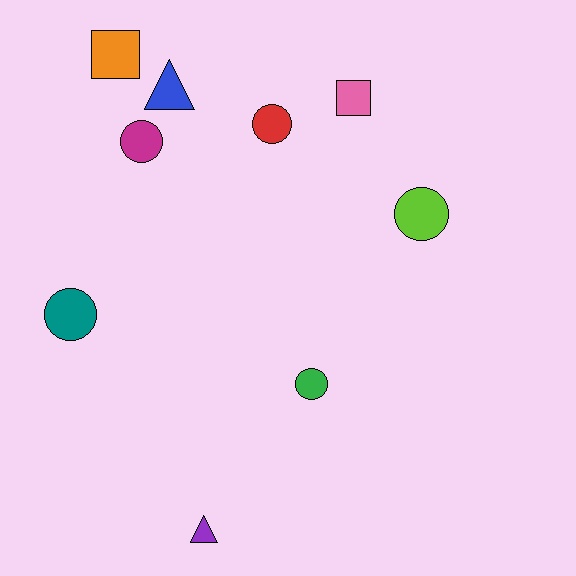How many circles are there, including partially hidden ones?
There are 5 circles.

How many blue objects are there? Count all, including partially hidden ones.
There is 1 blue object.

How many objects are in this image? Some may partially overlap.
There are 9 objects.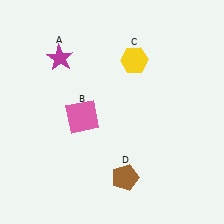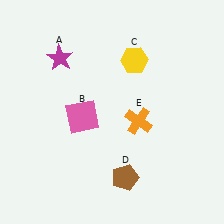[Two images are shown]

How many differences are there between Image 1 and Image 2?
There is 1 difference between the two images.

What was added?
An orange cross (E) was added in Image 2.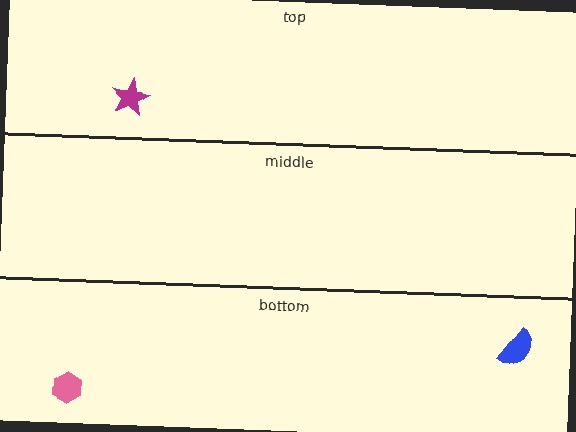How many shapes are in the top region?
1.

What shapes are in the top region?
The magenta star.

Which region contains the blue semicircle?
The bottom region.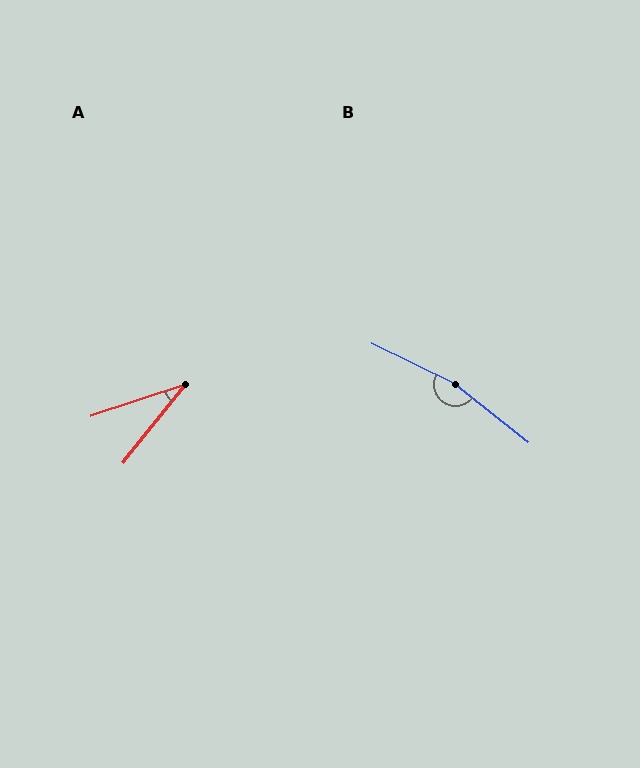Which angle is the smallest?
A, at approximately 33 degrees.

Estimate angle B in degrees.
Approximately 168 degrees.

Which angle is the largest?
B, at approximately 168 degrees.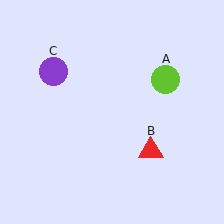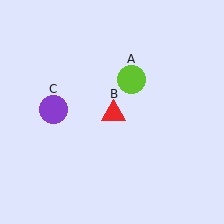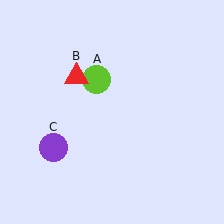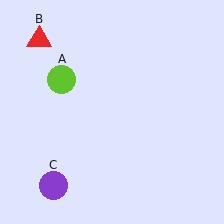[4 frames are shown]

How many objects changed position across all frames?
3 objects changed position: lime circle (object A), red triangle (object B), purple circle (object C).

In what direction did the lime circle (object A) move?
The lime circle (object A) moved left.